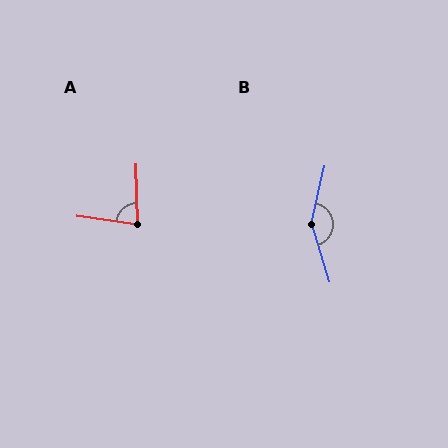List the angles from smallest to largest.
A (81°), B (150°).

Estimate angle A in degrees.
Approximately 81 degrees.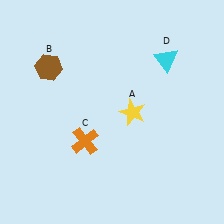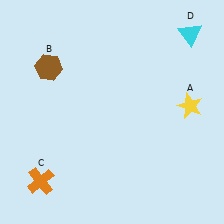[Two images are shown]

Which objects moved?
The objects that moved are: the yellow star (A), the orange cross (C), the cyan triangle (D).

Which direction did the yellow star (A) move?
The yellow star (A) moved right.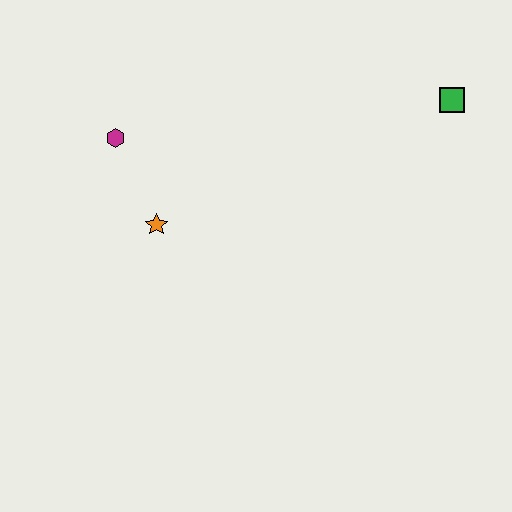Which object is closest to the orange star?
The magenta hexagon is closest to the orange star.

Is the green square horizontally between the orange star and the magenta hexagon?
No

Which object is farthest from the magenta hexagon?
The green square is farthest from the magenta hexagon.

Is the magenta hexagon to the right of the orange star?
No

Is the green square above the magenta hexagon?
Yes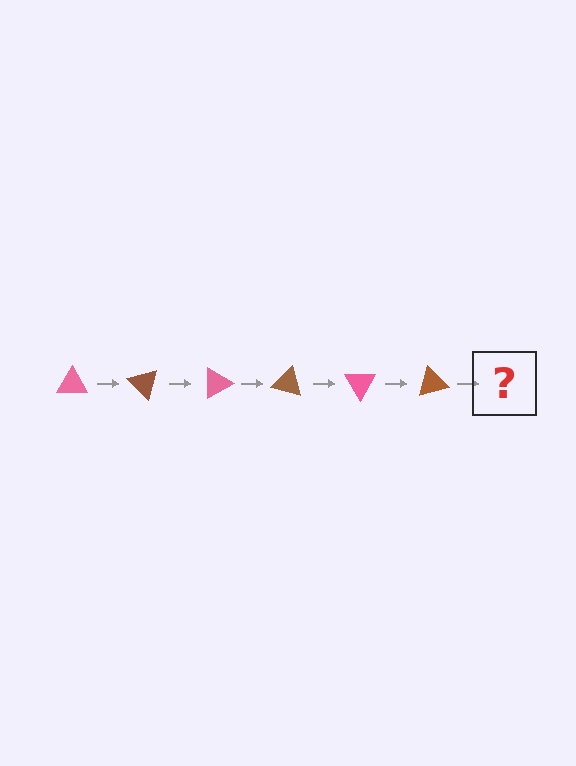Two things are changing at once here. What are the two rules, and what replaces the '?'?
The two rules are that it rotates 45 degrees each step and the color cycles through pink and brown. The '?' should be a pink triangle, rotated 270 degrees from the start.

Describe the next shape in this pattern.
It should be a pink triangle, rotated 270 degrees from the start.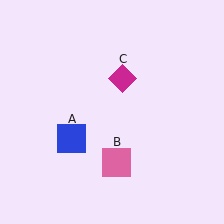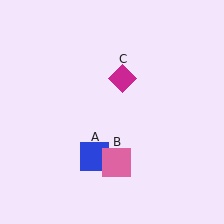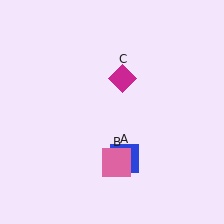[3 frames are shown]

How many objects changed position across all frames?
1 object changed position: blue square (object A).